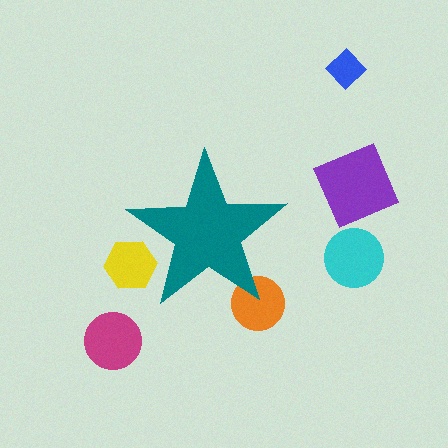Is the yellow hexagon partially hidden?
Yes, the yellow hexagon is partially hidden behind the teal star.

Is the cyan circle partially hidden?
No, the cyan circle is fully visible.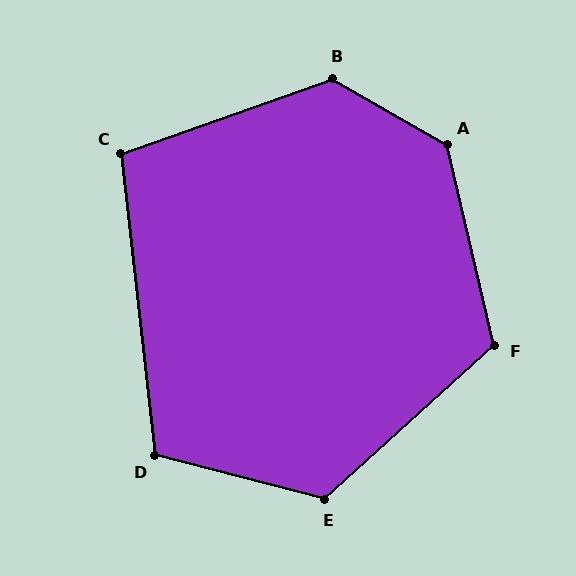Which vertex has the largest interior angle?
A, at approximately 133 degrees.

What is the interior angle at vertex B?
Approximately 130 degrees (obtuse).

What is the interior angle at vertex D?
Approximately 111 degrees (obtuse).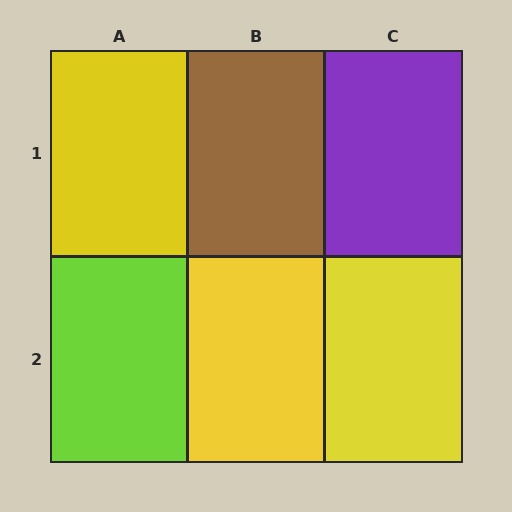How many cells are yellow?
3 cells are yellow.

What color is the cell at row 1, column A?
Yellow.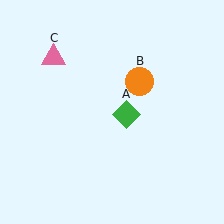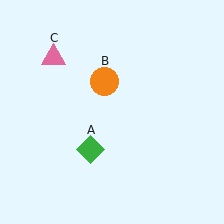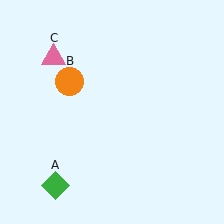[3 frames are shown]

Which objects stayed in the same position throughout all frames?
Pink triangle (object C) remained stationary.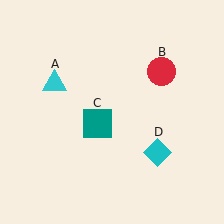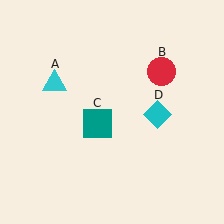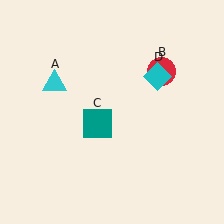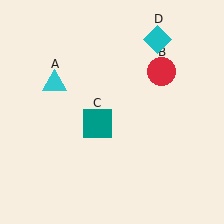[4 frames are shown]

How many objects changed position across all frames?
1 object changed position: cyan diamond (object D).